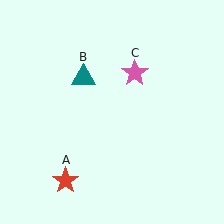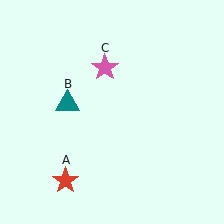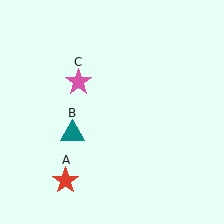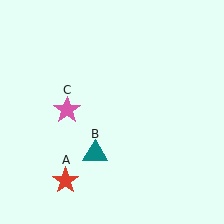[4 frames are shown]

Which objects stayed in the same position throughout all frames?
Red star (object A) remained stationary.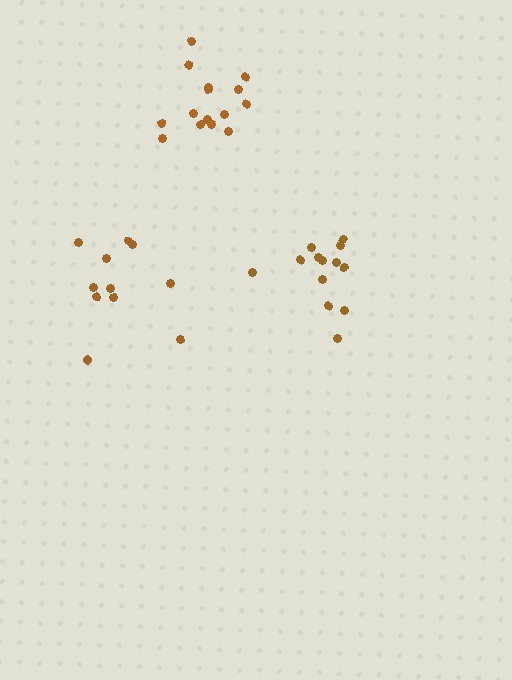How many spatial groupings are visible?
There are 3 spatial groupings.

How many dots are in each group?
Group 1: 11 dots, Group 2: 15 dots, Group 3: 13 dots (39 total).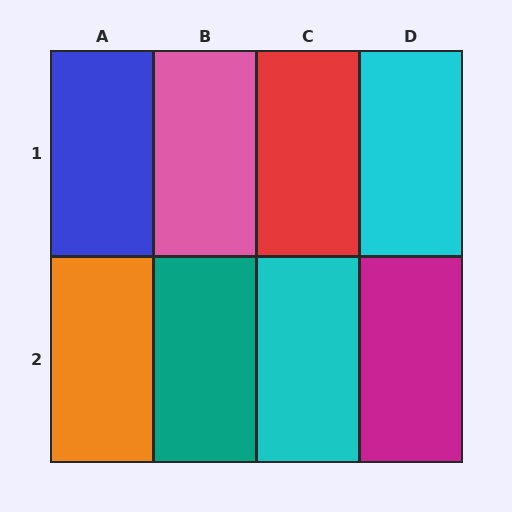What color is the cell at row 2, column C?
Cyan.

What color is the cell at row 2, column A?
Orange.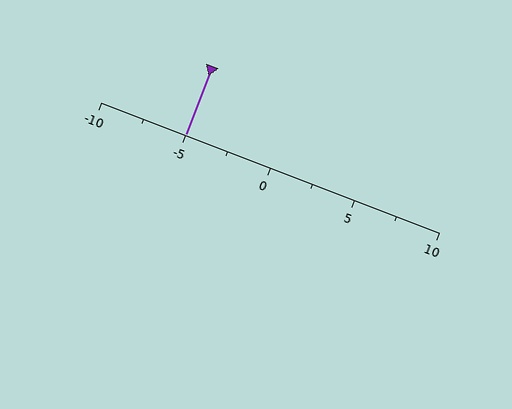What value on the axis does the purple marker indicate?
The marker indicates approximately -5.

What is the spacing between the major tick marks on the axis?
The major ticks are spaced 5 apart.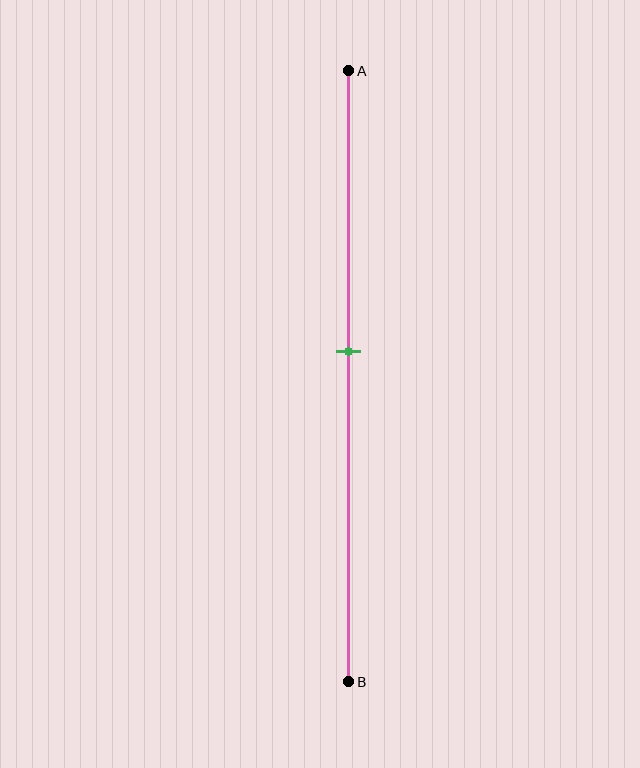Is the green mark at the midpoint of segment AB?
No, the mark is at about 45% from A, not at the 50% midpoint.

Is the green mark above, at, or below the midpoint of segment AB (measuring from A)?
The green mark is above the midpoint of segment AB.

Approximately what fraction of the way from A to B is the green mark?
The green mark is approximately 45% of the way from A to B.